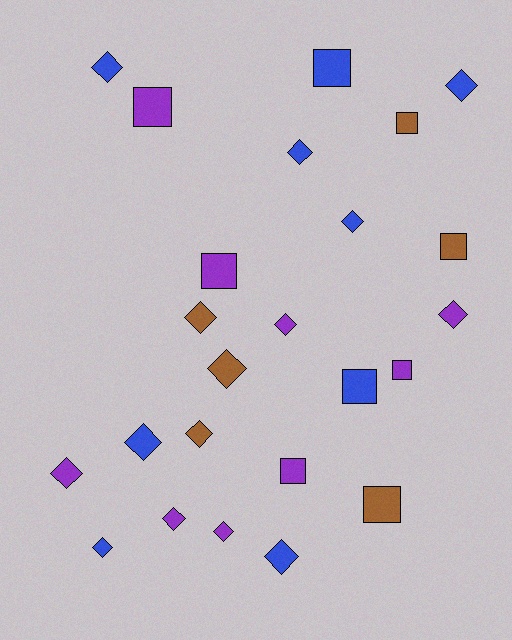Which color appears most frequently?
Blue, with 9 objects.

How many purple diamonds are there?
There are 5 purple diamonds.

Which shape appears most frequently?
Diamond, with 15 objects.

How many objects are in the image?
There are 24 objects.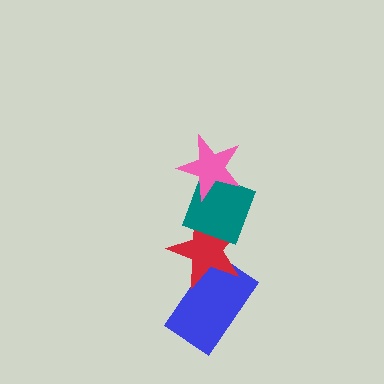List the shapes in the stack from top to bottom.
From top to bottom: the pink star, the teal diamond, the red star, the blue rectangle.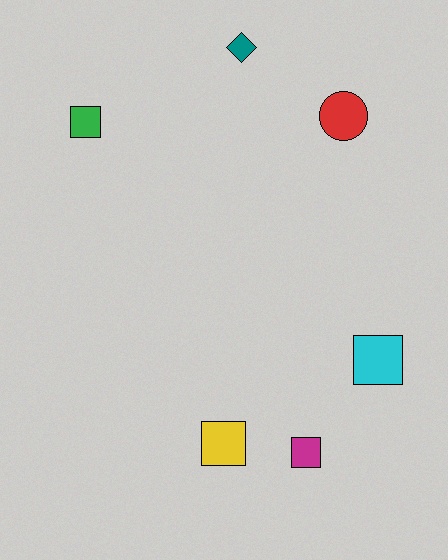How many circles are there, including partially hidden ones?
There is 1 circle.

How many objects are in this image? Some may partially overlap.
There are 6 objects.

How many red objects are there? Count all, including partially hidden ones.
There is 1 red object.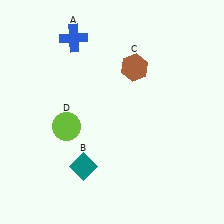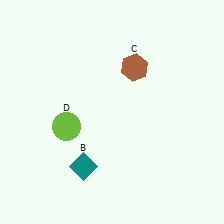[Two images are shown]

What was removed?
The blue cross (A) was removed in Image 2.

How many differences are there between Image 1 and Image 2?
There is 1 difference between the two images.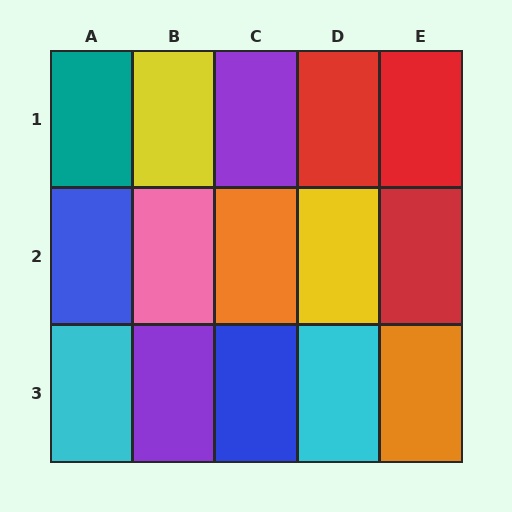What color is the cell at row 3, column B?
Purple.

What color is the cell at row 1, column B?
Yellow.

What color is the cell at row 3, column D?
Cyan.